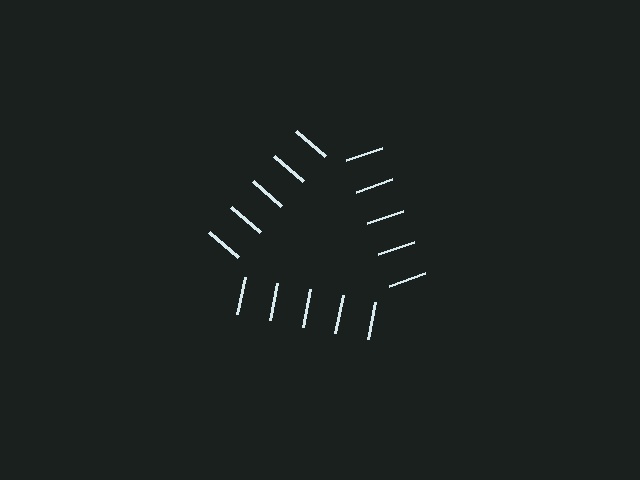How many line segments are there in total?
15 — 5 along each of the 3 edges.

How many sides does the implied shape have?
3 sides — the line-ends trace a triangle.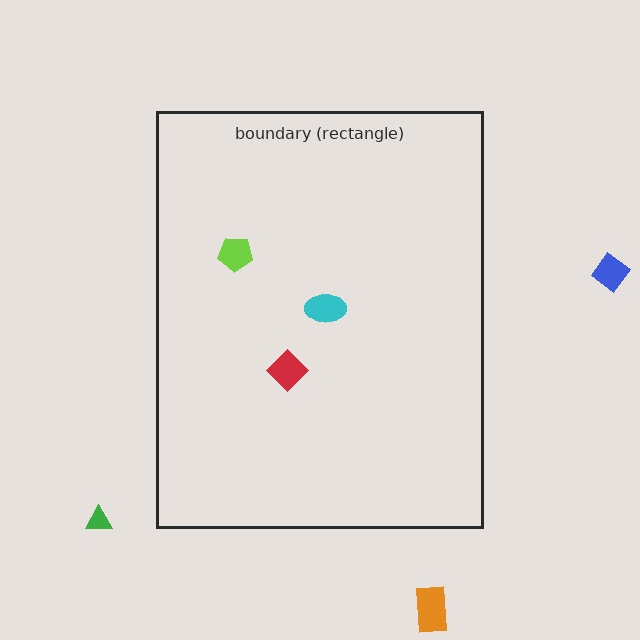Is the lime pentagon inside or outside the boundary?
Inside.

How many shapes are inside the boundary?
3 inside, 3 outside.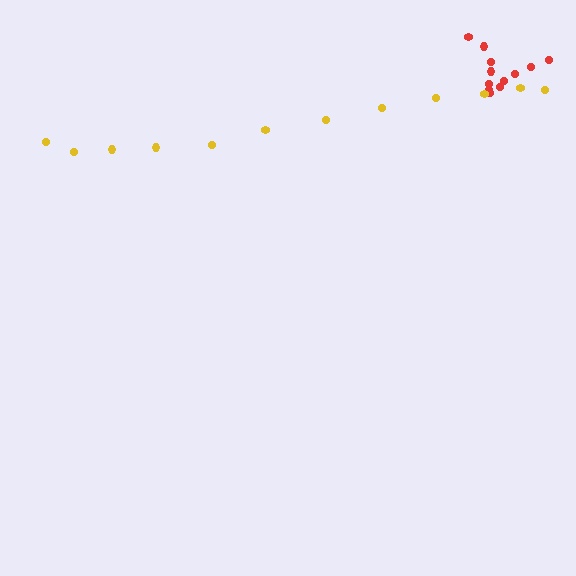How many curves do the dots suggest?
There are 2 distinct paths.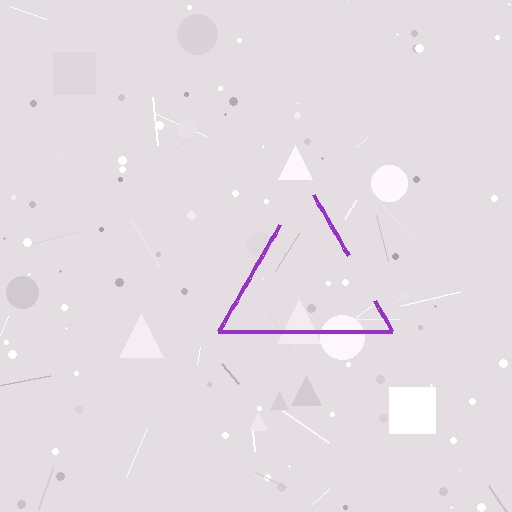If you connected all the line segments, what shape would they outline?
They would outline a triangle.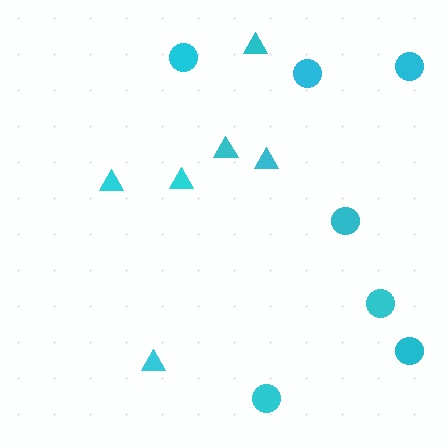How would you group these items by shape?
There are 2 groups: one group of triangles (6) and one group of circles (7).